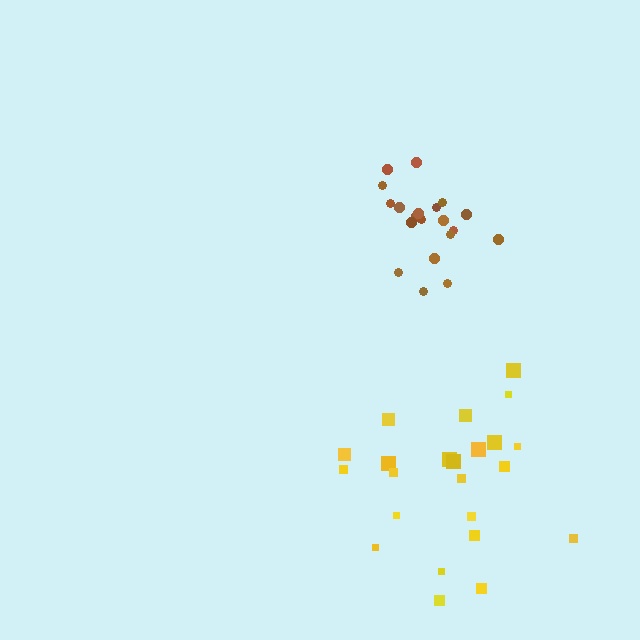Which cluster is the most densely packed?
Brown.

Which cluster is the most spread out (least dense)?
Yellow.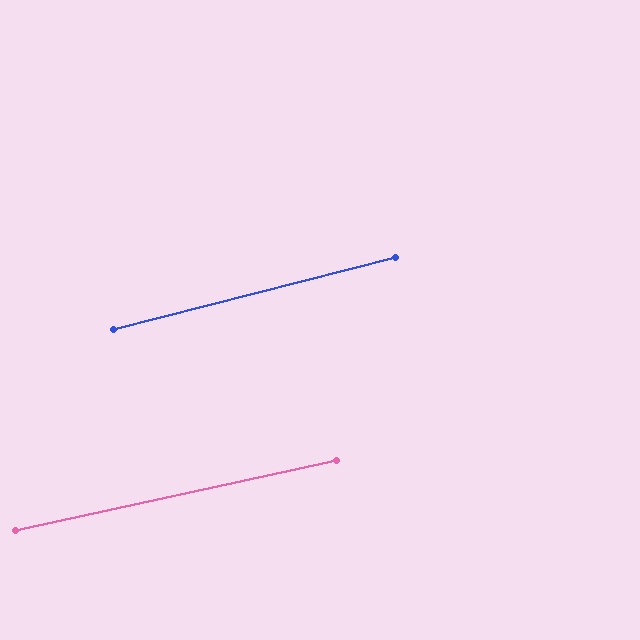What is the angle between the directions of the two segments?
Approximately 2 degrees.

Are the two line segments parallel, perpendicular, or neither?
Parallel — their directions differ by only 1.9°.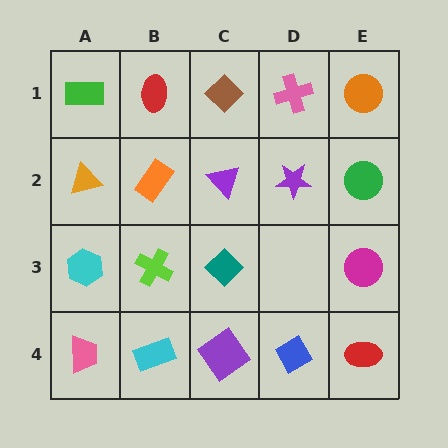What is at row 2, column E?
A green circle.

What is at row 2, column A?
An orange triangle.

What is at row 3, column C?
A teal diamond.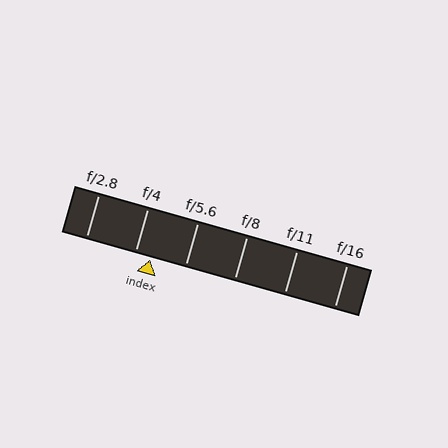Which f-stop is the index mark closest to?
The index mark is closest to f/4.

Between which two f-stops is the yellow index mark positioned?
The index mark is between f/4 and f/5.6.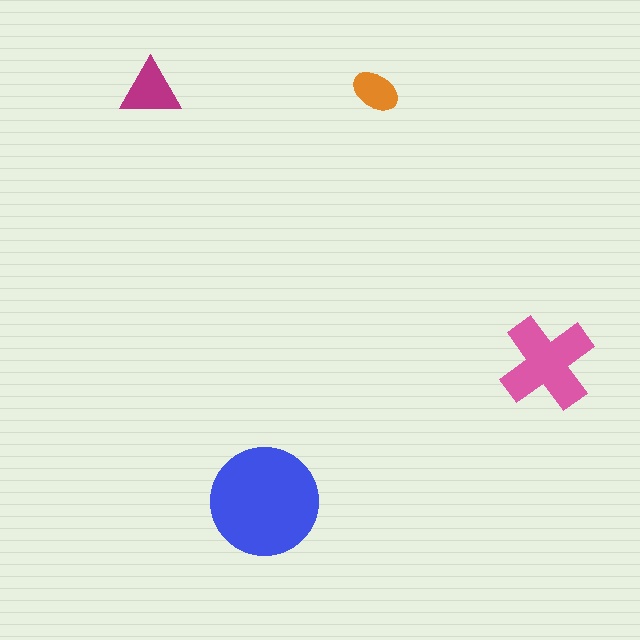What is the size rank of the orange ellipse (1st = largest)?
4th.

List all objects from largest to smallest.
The blue circle, the pink cross, the magenta triangle, the orange ellipse.